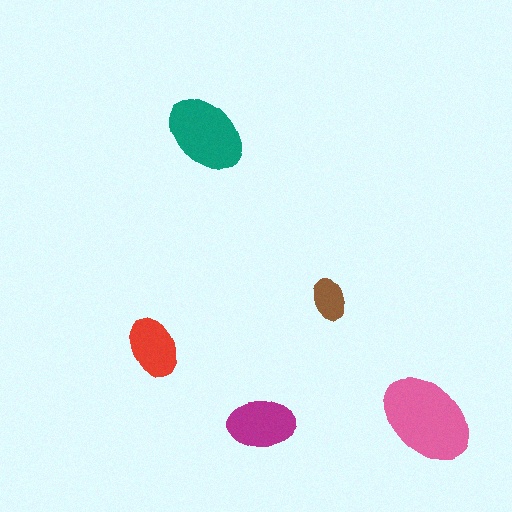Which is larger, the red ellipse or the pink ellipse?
The pink one.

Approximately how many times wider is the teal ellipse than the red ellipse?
About 1.5 times wider.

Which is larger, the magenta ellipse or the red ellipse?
The magenta one.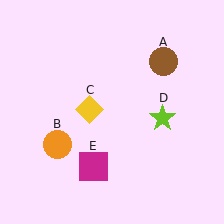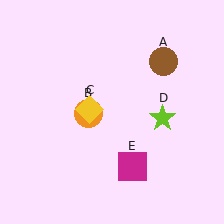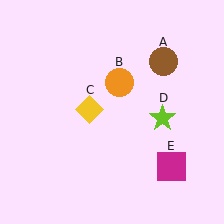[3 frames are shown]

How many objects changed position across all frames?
2 objects changed position: orange circle (object B), magenta square (object E).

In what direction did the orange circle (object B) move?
The orange circle (object B) moved up and to the right.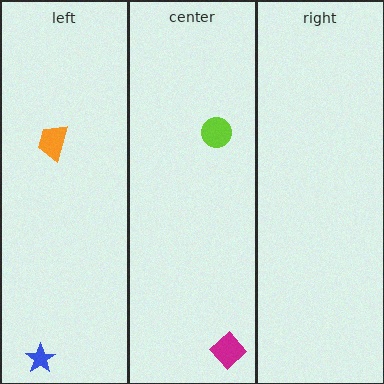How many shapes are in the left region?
2.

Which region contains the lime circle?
The center region.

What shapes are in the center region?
The lime circle, the magenta diamond.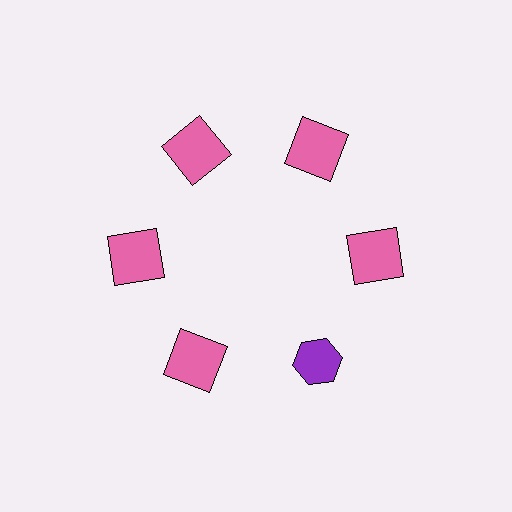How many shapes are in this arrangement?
There are 6 shapes arranged in a ring pattern.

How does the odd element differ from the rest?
It differs in both color (purple instead of pink) and shape (hexagon instead of square).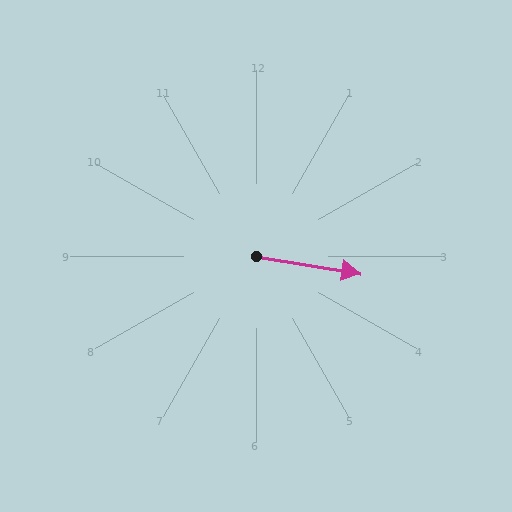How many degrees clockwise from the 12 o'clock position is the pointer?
Approximately 99 degrees.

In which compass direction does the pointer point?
East.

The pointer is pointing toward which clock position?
Roughly 3 o'clock.